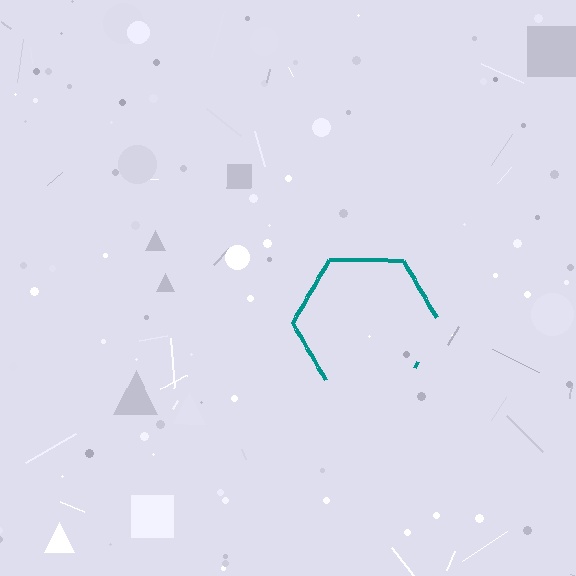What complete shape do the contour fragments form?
The contour fragments form a hexagon.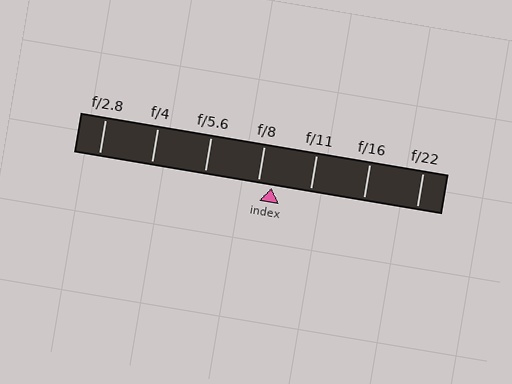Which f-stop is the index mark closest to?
The index mark is closest to f/8.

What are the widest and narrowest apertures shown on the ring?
The widest aperture shown is f/2.8 and the narrowest is f/22.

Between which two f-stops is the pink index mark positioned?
The index mark is between f/8 and f/11.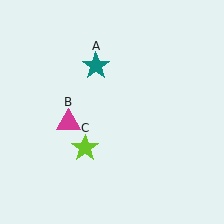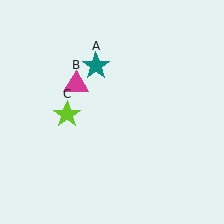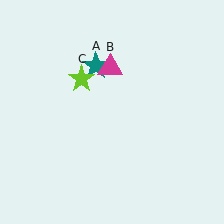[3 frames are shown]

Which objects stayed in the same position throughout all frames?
Teal star (object A) remained stationary.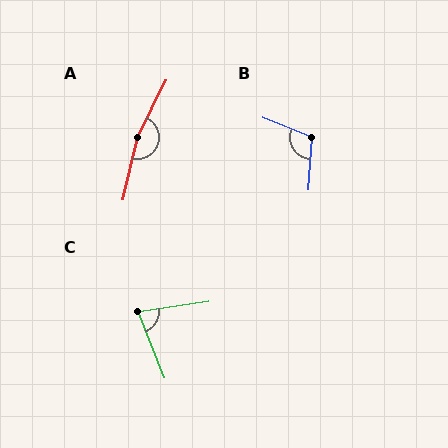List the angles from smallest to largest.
C (77°), B (108°), A (167°).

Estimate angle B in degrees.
Approximately 108 degrees.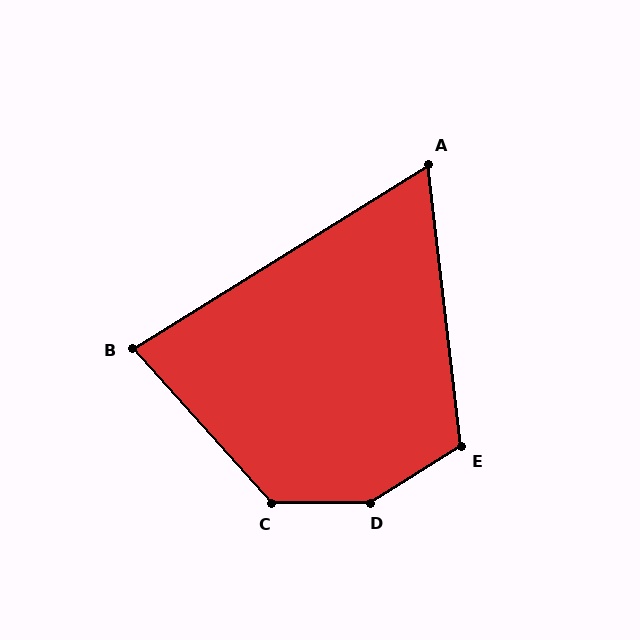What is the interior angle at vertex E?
Approximately 115 degrees (obtuse).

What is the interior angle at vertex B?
Approximately 80 degrees (acute).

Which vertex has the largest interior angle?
D, at approximately 149 degrees.